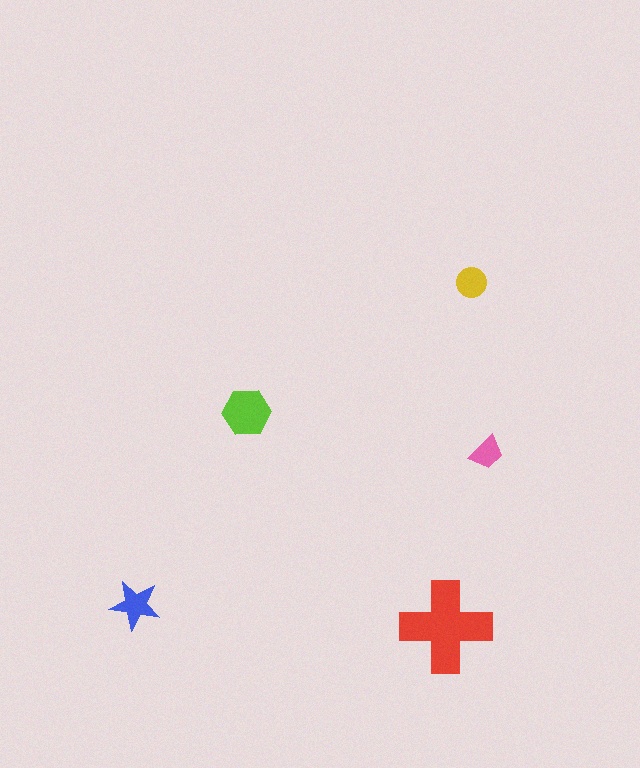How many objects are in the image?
There are 5 objects in the image.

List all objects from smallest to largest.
The pink trapezoid, the yellow circle, the blue star, the lime hexagon, the red cross.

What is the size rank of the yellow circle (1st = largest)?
4th.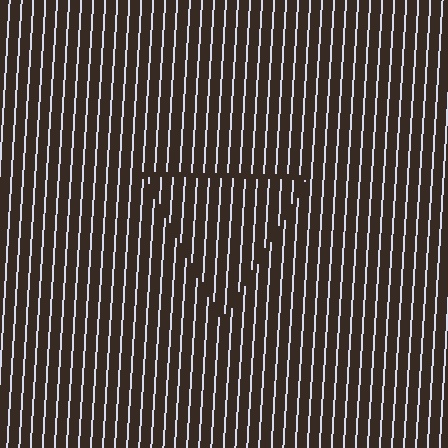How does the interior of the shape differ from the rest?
The interior of the shape contains the same grating, shifted by half a period — the contour is defined by the phase discontinuity where line-ends from the inner and outer gratings abut.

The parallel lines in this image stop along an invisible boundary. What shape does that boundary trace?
An illusory triangle. The interior of the shape contains the same grating, shifted by half a period — the contour is defined by the phase discontinuity where line-ends from the inner and outer gratings abut.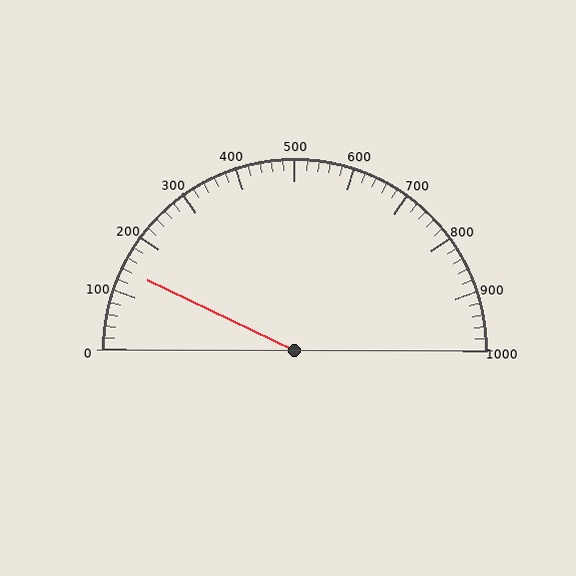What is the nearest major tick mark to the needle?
The nearest major tick mark is 100.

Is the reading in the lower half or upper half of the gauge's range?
The reading is in the lower half of the range (0 to 1000).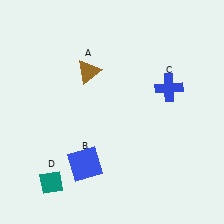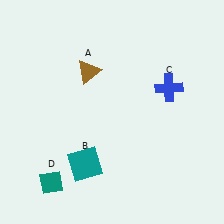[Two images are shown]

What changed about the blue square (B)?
In Image 1, B is blue. In Image 2, it changed to teal.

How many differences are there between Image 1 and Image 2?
There is 1 difference between the two images.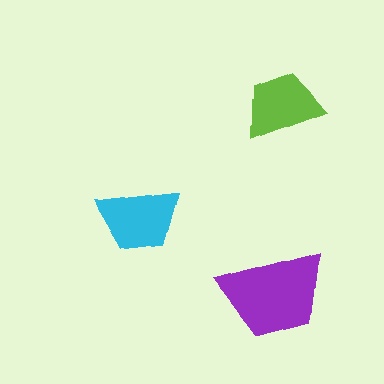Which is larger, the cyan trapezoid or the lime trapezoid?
The cyan one.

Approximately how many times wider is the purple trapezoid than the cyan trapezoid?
About 1.5 times wider.